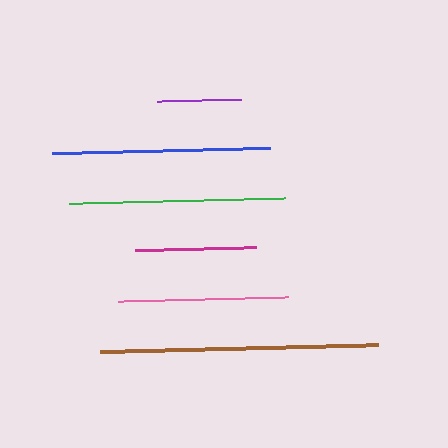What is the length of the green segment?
The green segment is approximately 215 pixels long.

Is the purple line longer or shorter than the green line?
The green line is longer than the purple line.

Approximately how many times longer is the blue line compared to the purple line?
The blue line is approximately 2.6 times the length of the purple line.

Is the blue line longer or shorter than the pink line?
The blue line is longer than the pink line.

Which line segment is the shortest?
The purple line is the shortest at approximately 84 pixels.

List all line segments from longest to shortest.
From longest to shortest: brown, blue, green, pink, magenta, purple.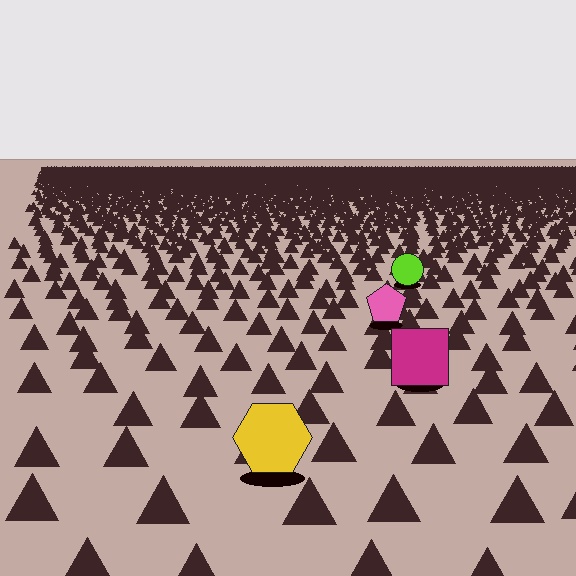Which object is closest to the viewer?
The yellow hexagon is closest. The texture marks near it are larger and more spread out.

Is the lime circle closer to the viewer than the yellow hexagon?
No. The yellow hexagon is closer — you can tell from the texture gradient: the ground texture is coarser near it.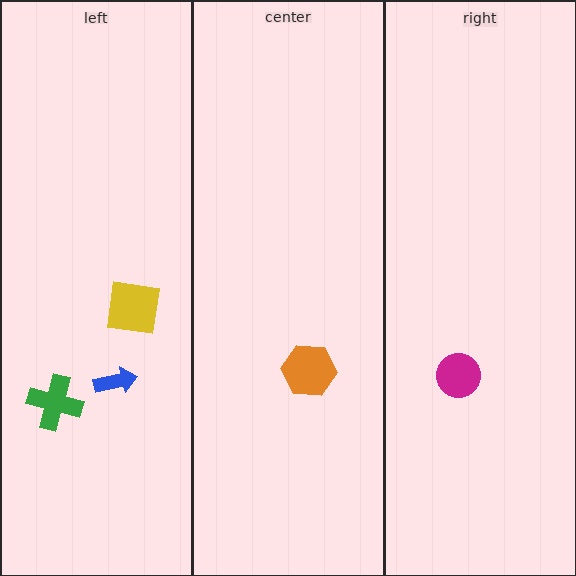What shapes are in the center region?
The orange hexagon.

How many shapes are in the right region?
1.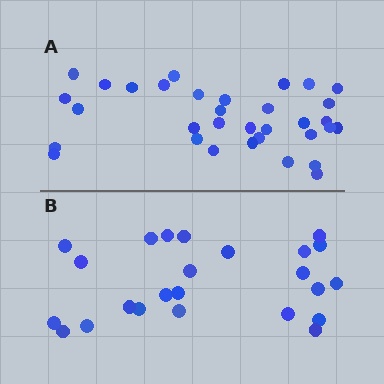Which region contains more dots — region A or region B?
Region A (the top region) has more dots.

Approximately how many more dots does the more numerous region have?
Region A has roughly 8 or so more dots than region B.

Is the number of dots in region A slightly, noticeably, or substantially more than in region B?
Region A has noticeably more, but not dramatically so. The ratio is roughly 1.4 to 1.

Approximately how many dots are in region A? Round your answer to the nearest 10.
About 30 dots. (The exact count is 33, which rounds to 30.)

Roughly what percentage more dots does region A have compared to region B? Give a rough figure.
About 40% more.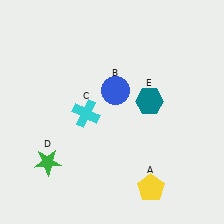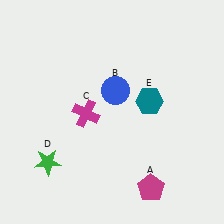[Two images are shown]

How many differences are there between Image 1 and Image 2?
There are 2 differences between the two images.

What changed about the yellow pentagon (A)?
In Image 1, A is yellow. In Image 2, it changed to magenta.